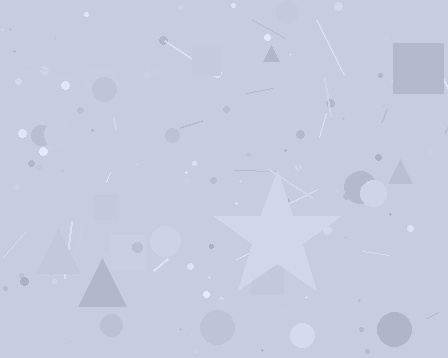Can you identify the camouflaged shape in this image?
The camouflaged shape is a star.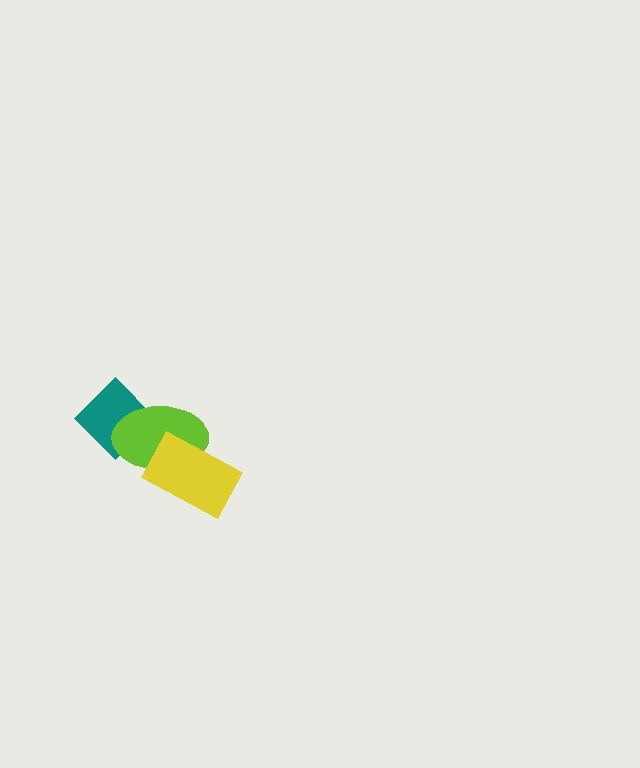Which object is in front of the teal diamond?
The lime ellipse is in front of the teal diamond.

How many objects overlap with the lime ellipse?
2 objects overlap with the lime ellipse.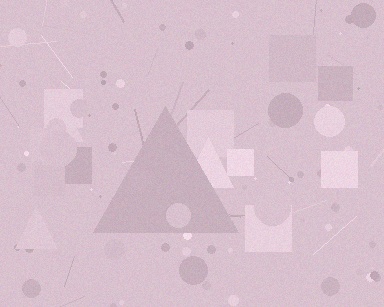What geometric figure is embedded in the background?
A triangle is embedded in the background.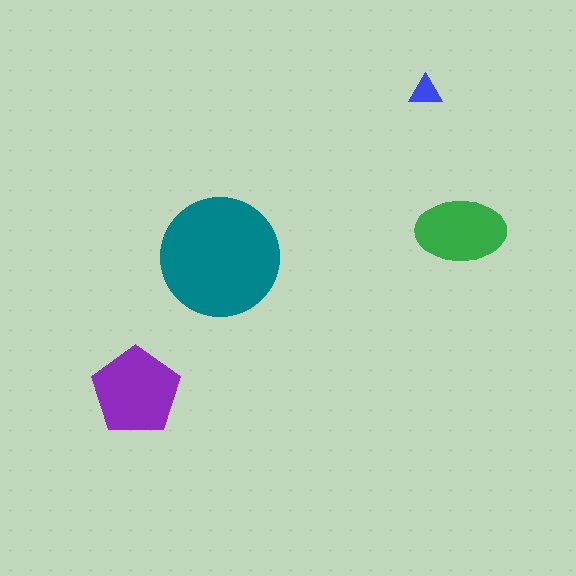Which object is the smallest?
The blue triangle.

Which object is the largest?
The teal circle.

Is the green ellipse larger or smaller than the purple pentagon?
Smaller.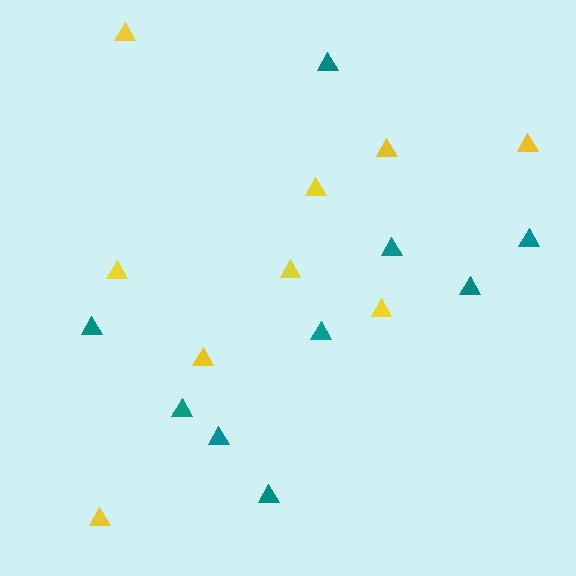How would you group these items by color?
There are 2 groups: one group of teal triangles (9) and one group of yellow triangles (9).